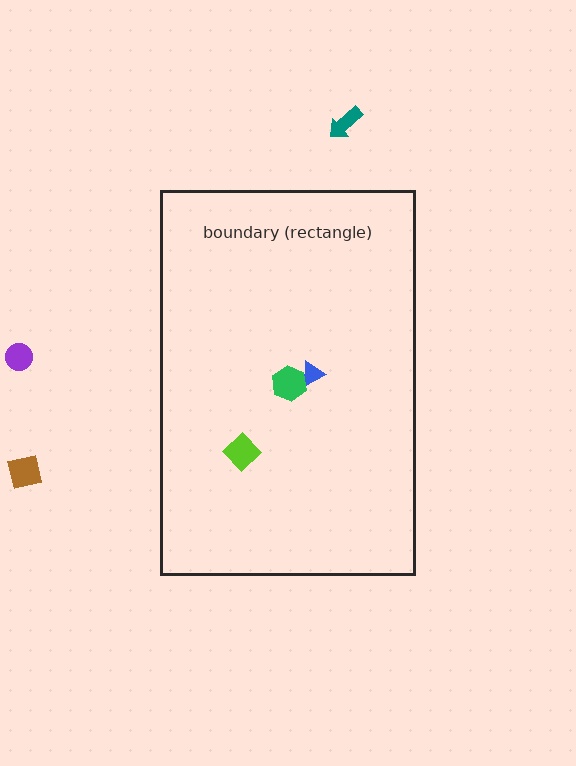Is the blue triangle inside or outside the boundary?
Inside.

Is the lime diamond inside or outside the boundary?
Inside.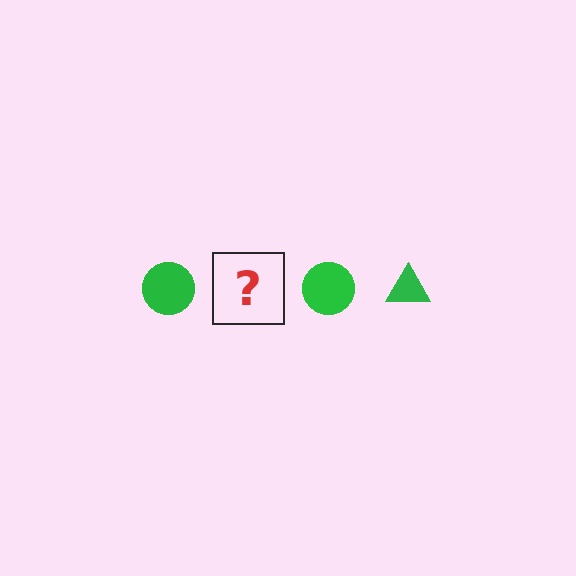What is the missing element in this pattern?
The missing element is a green triangle.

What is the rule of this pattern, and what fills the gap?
The rule is that the pattern cycles through circle, triangle shapes in green. The gap should be filled with a green triangle.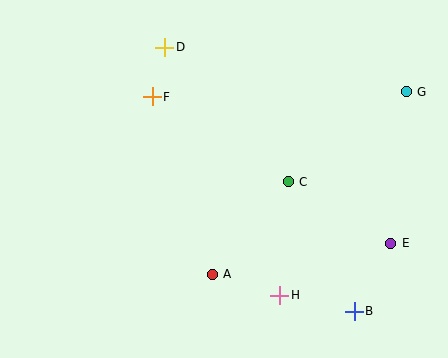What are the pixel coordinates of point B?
Point B is at (354, 311).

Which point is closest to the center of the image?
Point C at (288, 182) is closest to the center.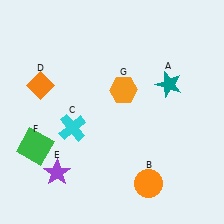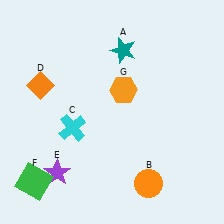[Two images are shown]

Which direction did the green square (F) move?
The green square (F) moved down.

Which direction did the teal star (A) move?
The teal star (A) moved left.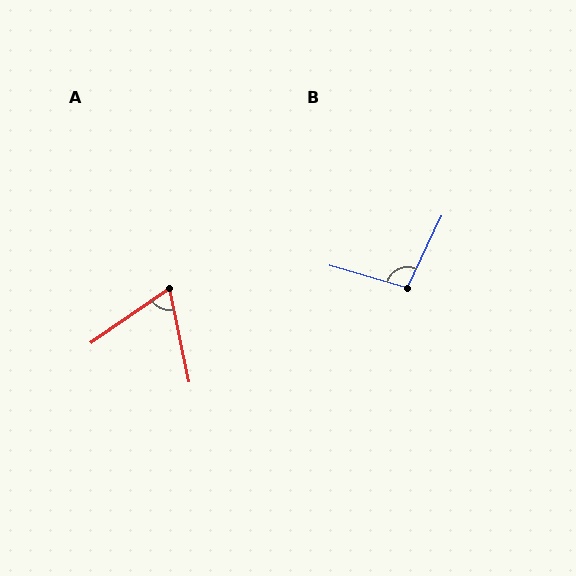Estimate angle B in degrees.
Approximately 99 degrees.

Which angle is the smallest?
A, at approximately 67 degrees.